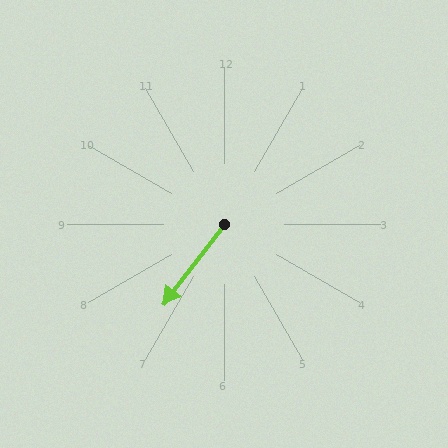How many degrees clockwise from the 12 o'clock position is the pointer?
Approximately 217 degrees.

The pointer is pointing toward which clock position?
Roughly 7 o'clock.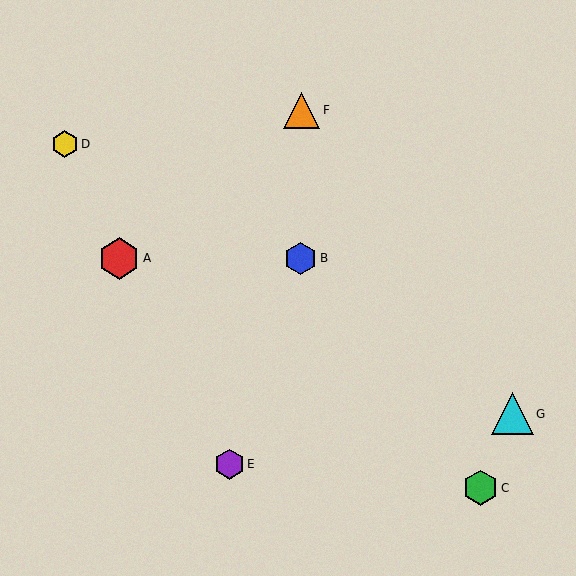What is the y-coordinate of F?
Object F is at y≈110.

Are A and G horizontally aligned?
No, A is at y≈258 and G is at y≈414.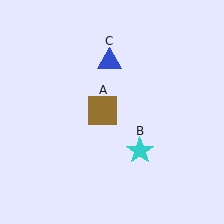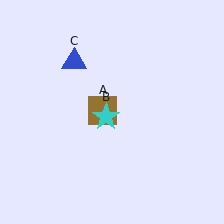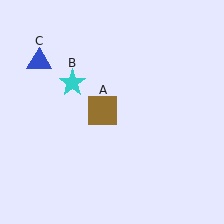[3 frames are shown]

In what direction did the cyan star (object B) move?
The cyan star (object B) moved up and to the left.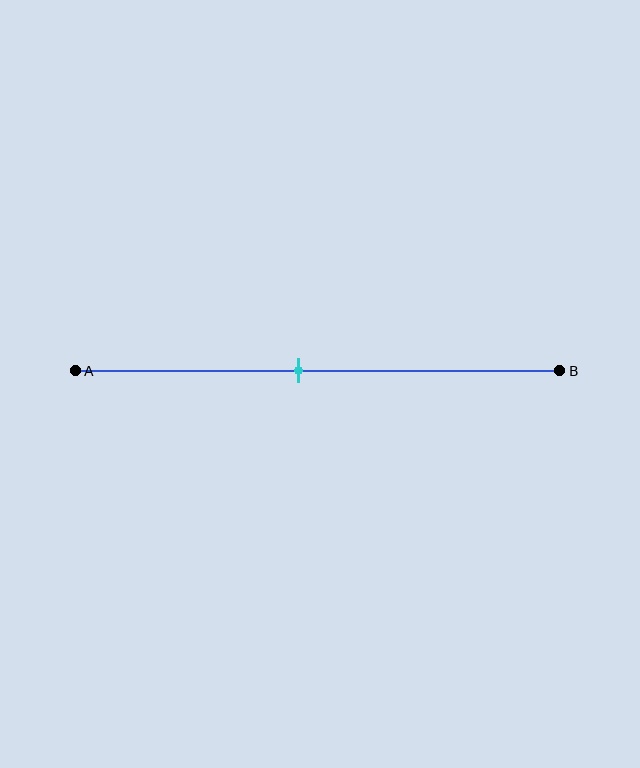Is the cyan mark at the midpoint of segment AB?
No, the mark is at about 45% from A, not at the 50% midpoint.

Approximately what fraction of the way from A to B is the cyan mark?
The cyan mark is approximately 45% of the way from A to B.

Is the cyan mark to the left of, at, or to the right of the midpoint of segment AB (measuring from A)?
The cyan mark is to the left of the midpoint of segment AB.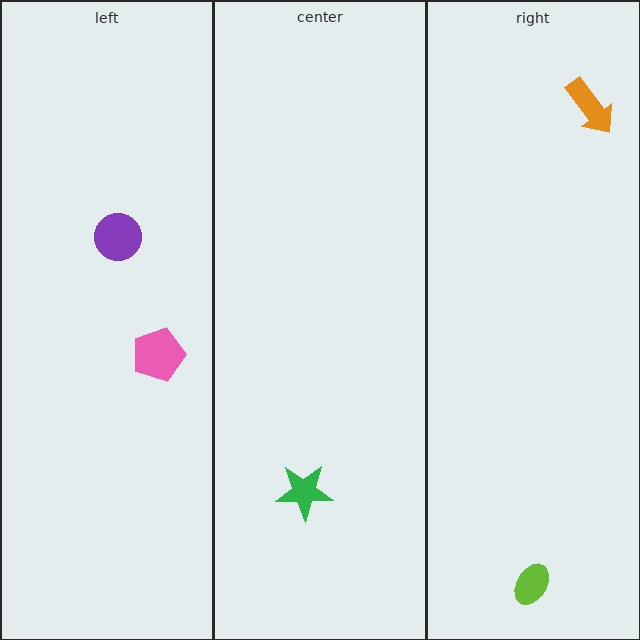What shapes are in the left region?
The purple circle, the pink pentagon.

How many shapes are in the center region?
1.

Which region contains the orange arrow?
The right region.